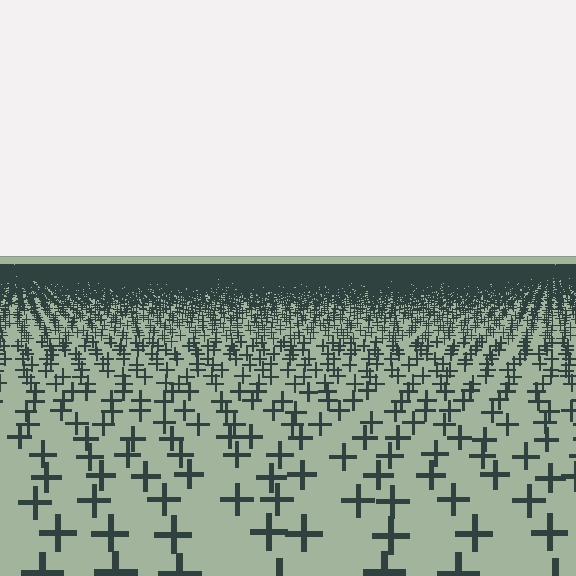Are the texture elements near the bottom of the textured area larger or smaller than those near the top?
Larger. Near the bottom, elements are closer to the viewer and appear at a bigger on-screen size.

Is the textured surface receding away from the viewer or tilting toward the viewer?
The surface is receding away from the viewer. Texture elements get smaller and denser toward the top.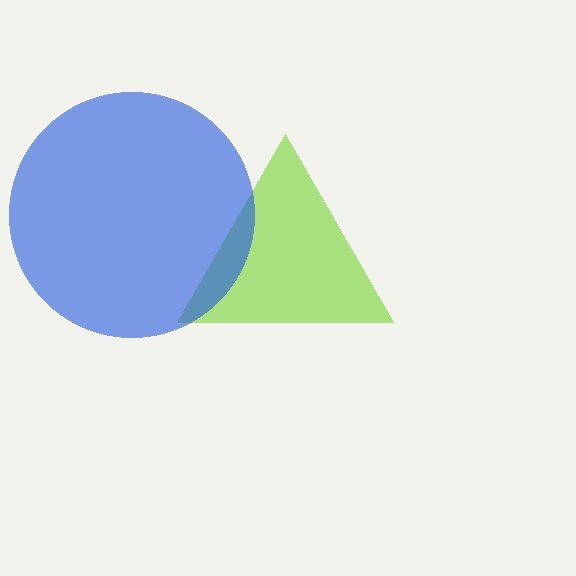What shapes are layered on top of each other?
The layered shapes are: a lime triangle, a blue circle.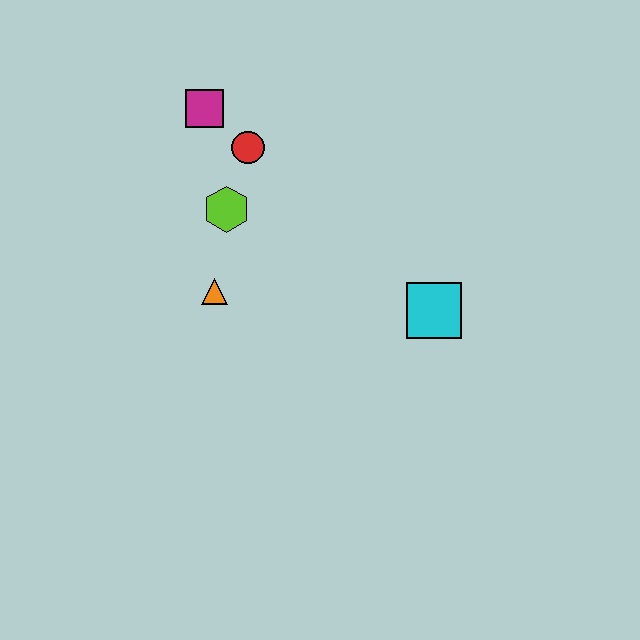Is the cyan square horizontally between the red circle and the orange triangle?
No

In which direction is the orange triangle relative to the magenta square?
The orange triangle is below the magenta square.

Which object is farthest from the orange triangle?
The cyan square is farthest from the orange triangle.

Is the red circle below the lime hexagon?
No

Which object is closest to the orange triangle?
The lime hexagon is closest to the orange triangle.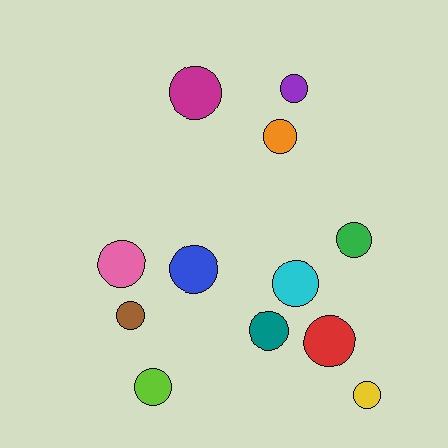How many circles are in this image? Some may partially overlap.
There are 12 circles.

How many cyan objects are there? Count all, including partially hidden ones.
There is 1 cyan object.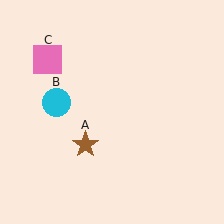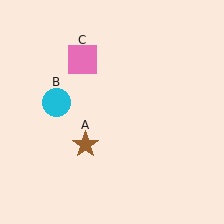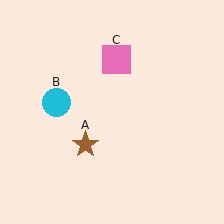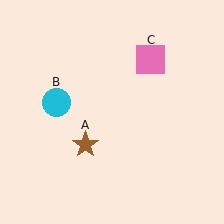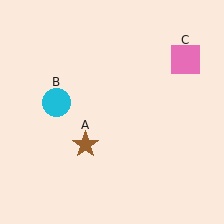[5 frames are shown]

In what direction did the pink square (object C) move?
The pink square (object C) moved right.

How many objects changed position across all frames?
1 object changed position: pink square (object C).